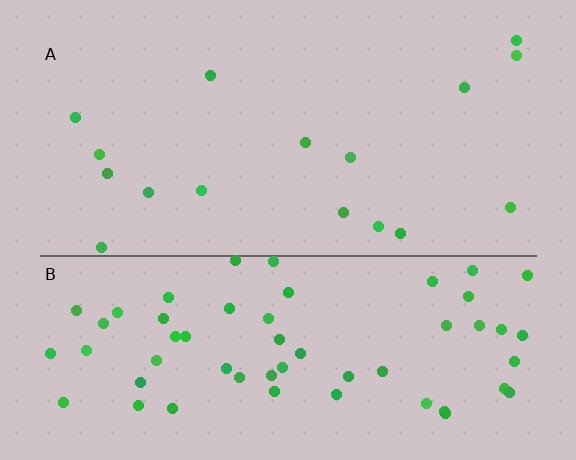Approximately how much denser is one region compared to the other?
Approximately 3.5× — region B over region A.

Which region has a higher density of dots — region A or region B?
B (the bottom).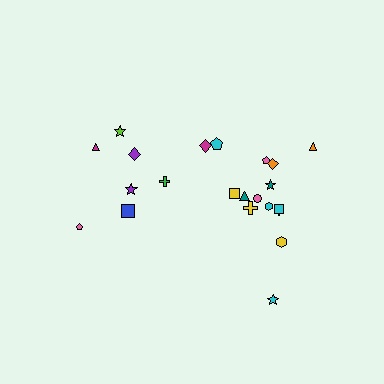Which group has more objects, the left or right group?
The right group.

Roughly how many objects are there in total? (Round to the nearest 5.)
Roughly 20 objects in total.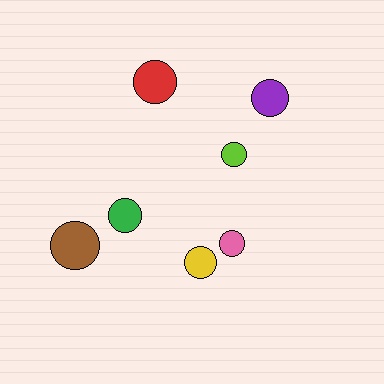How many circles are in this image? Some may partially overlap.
There are 7 circles.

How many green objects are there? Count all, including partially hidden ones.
There is 1 green object.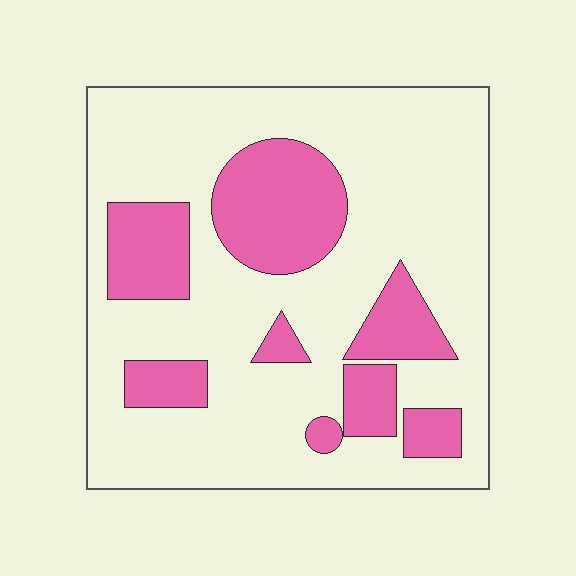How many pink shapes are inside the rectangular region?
8.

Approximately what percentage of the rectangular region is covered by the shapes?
Approximately 25%.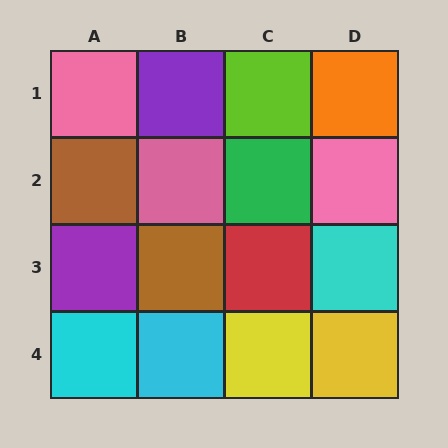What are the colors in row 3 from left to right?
Purple, brown, red, cyan.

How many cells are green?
1 cell is green.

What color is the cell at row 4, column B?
Cyan.